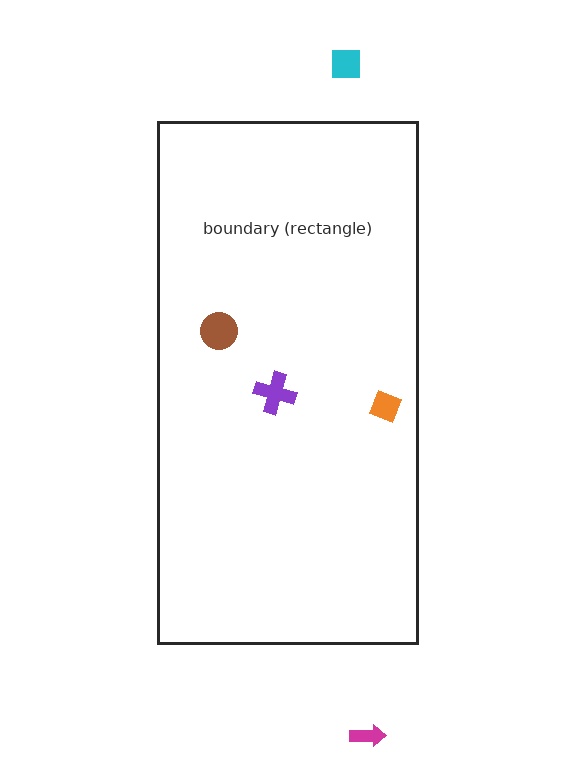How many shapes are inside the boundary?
3 inside, 2 outside.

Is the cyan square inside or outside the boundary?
Outside.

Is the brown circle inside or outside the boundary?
Inside.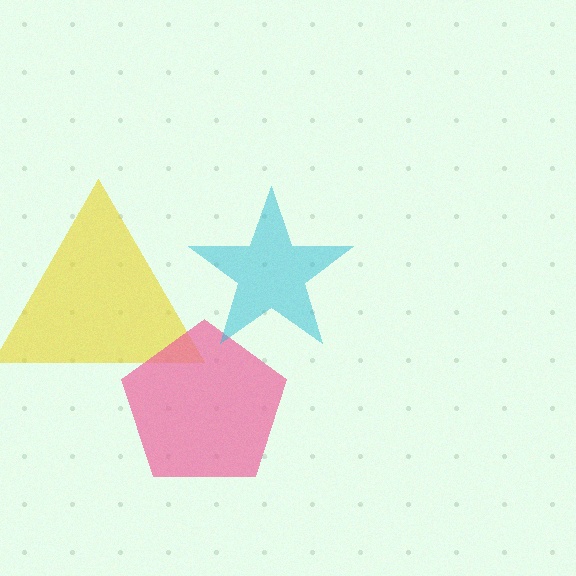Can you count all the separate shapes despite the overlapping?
Yes, there are 3 separate shapes.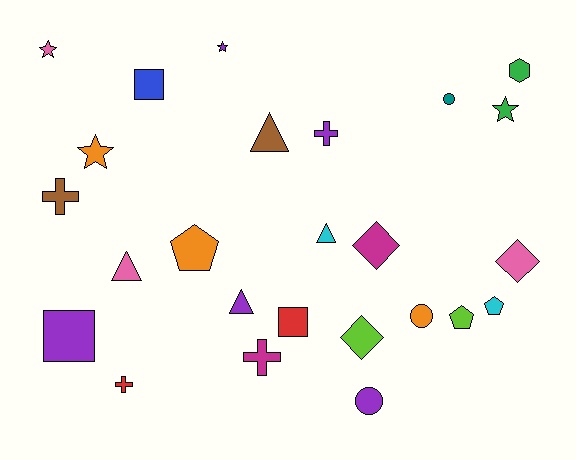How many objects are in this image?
There are 25 objects.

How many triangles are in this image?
There are 4 triangles.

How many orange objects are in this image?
There are 3 orange objects.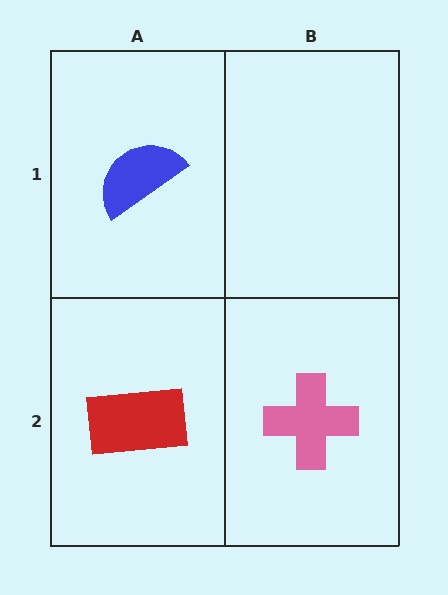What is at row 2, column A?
A red rectangle.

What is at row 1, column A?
A blue semicircle.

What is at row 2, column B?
A pink cross.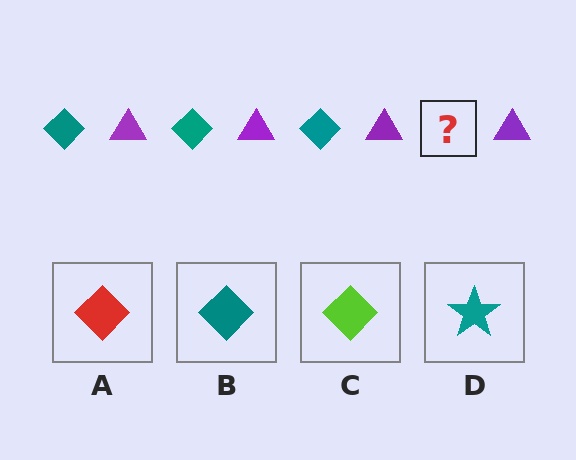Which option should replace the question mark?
Option B.